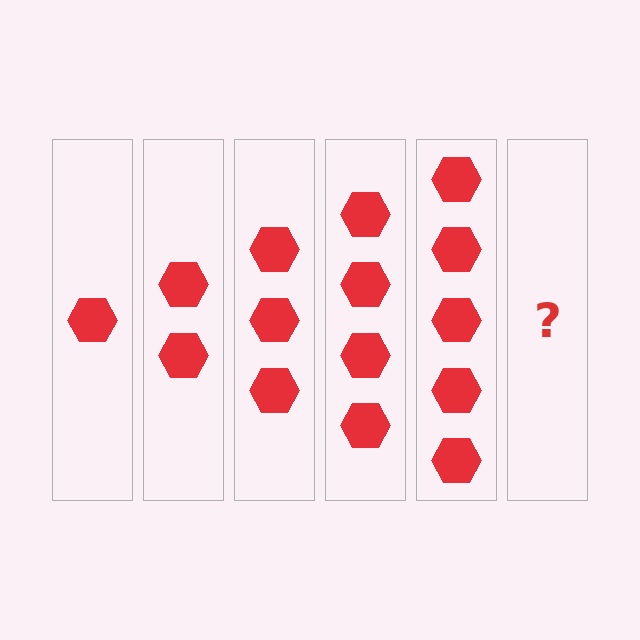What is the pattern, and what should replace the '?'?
The pattern is that each step adds one more hexagon. The '?' should be 6 hexagons.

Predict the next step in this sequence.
The next step is 6 hexagons.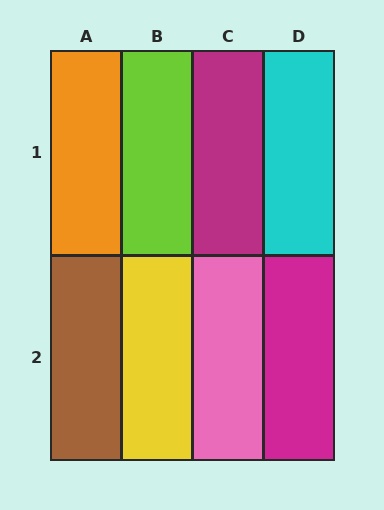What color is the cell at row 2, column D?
Magenta.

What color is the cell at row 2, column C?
Pink.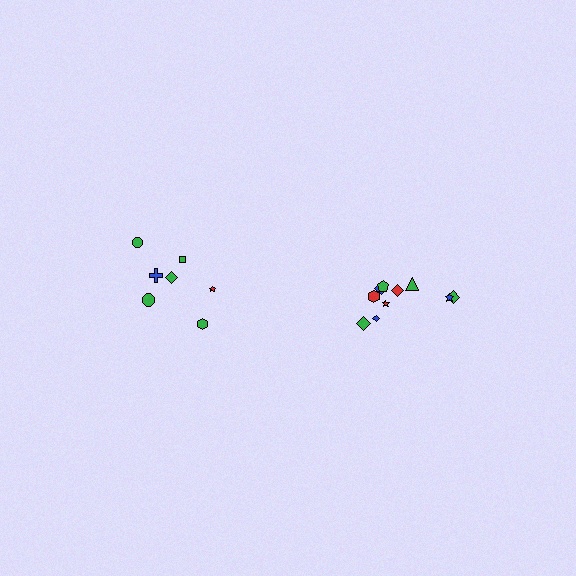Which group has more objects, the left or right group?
The right group.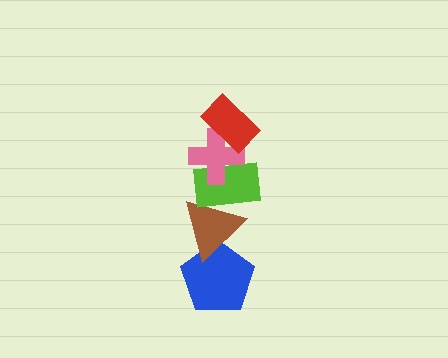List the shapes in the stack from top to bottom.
From top to bottom: the red rectangle, the pink cross, the lime rectangle, the brown triangle, the blue pentagon.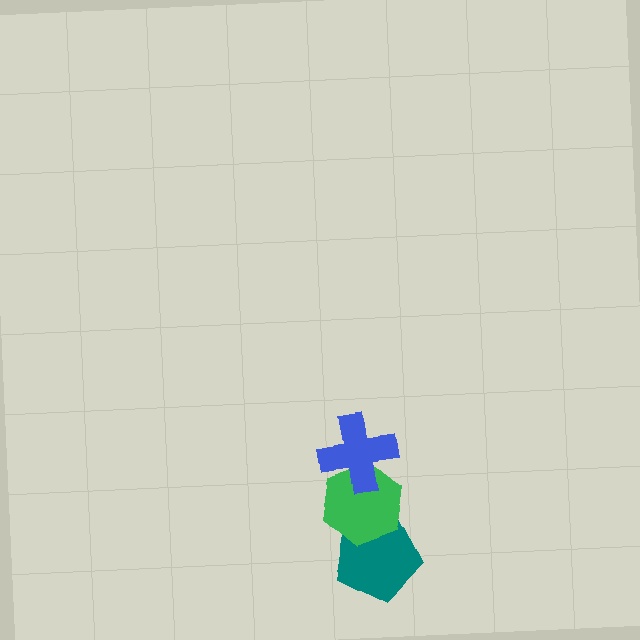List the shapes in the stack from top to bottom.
From top to bottom: the blue cross, the green hexagon, the teal pentagon.